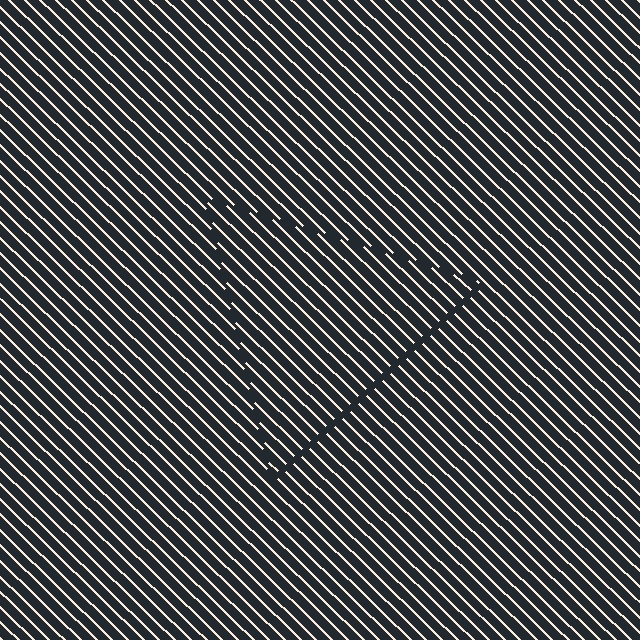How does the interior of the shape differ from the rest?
The interior of the shape contains the same grating, shifted by half a period — the contour is defined by the phase discontinuity where line-ends from the inner and outer gratings abut.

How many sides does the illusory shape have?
3 sides — the line-ends trace a triangle.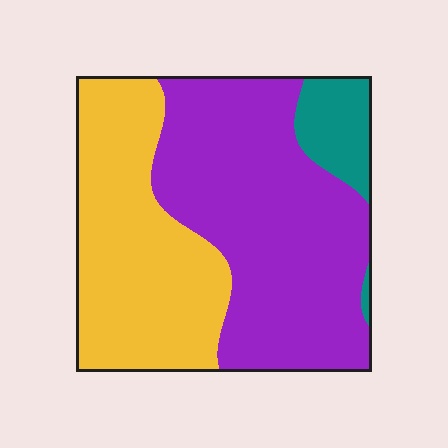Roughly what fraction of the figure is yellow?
Yellow takes up between a third and a half of the figure.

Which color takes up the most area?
Purple, at roughly 50%.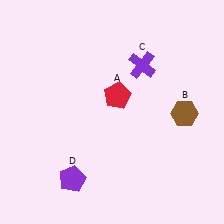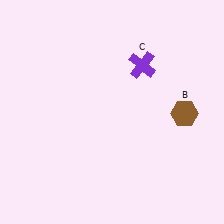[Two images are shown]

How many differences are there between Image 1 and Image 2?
There are 2 differences between the two images.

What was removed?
The red pentagon (A), the purple pentagon (D) were removed in Image 2.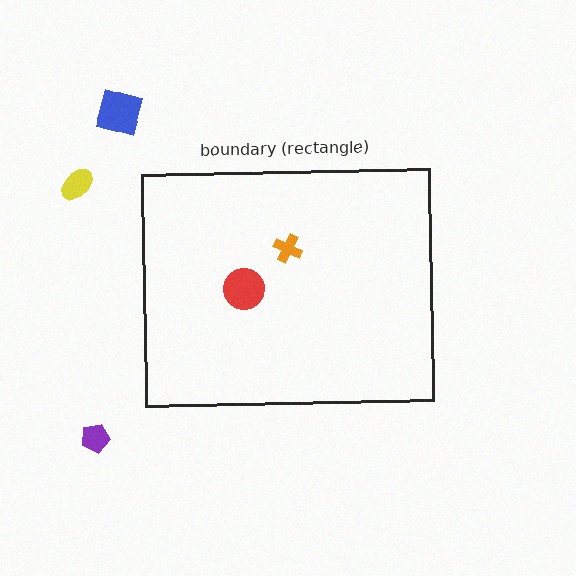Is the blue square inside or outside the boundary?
Outside.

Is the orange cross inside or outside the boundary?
Inside.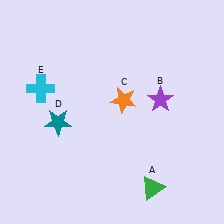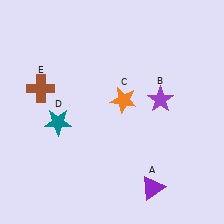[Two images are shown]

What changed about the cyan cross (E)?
In Image 1, E is cyan. In Image 2, it changed to brown.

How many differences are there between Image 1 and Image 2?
There are 2 differences between the two images.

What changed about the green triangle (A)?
In Image 1, A is green. In Image 2, it changed to purple.